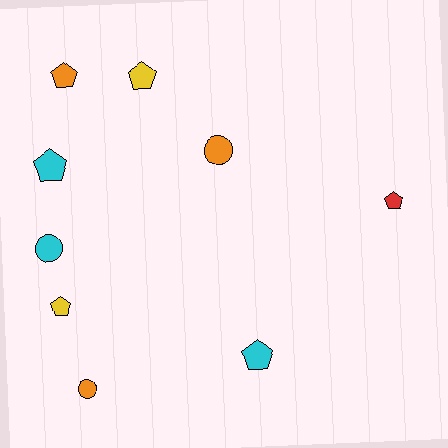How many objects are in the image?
There are 9 objects.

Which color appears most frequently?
Orange, with 3 objects.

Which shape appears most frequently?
Pentagon, with 6 objects.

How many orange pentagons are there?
There is 1 orange pentagon.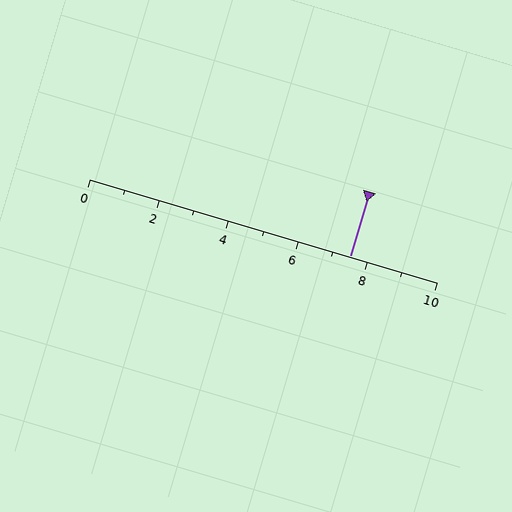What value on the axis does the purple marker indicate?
The marker indicates approximately 7.5.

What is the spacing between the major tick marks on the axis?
The major ticks are spaced 2 apart.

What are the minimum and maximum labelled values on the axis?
The axis runs from 0 to 10.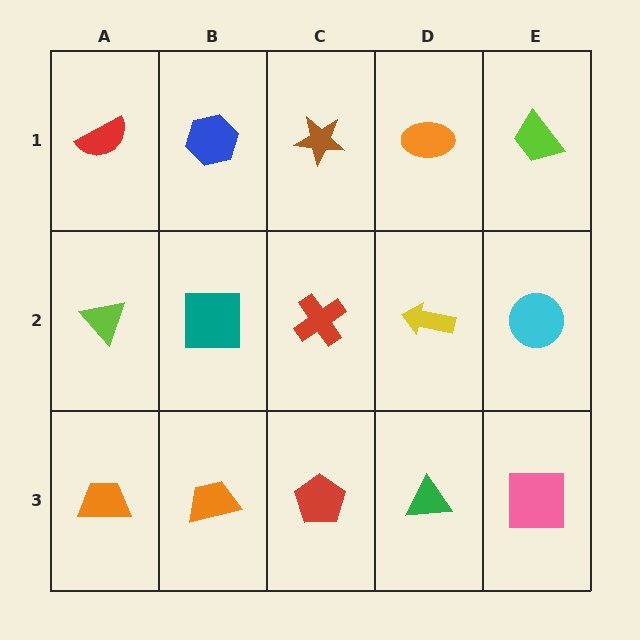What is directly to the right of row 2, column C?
A yellow arrow.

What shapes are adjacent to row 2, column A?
A red semicircle (row 1, column A), an orange trapezoid (row 3, column A), a teal square (row 2, column B).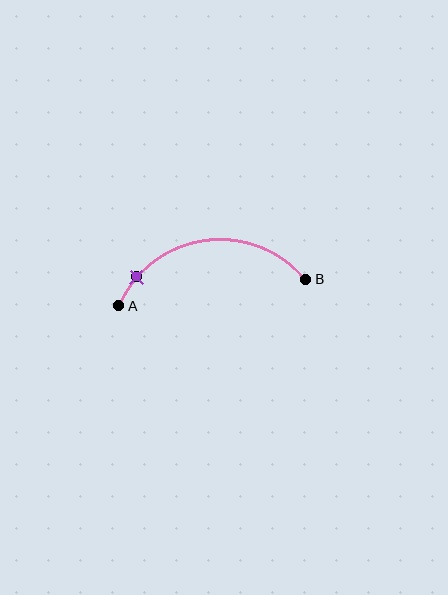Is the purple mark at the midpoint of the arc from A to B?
No. The purple mark lies on the arc but is closer to endpoint A. The arc midpoint would be at the point on the curve equidistant along the arc from both A and B.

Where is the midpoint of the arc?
The arc midpoint is the point on the curve farthest from the straight line joining A and B. It sits above that line.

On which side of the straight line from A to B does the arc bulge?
The arc bulges above the straight line connecting A and B.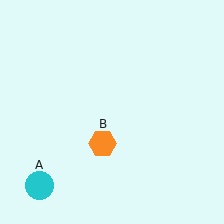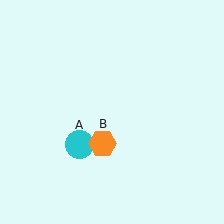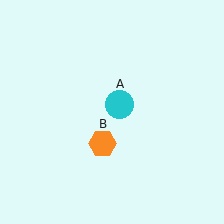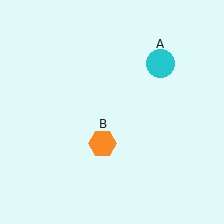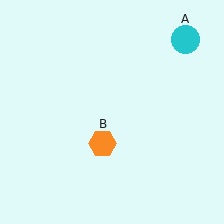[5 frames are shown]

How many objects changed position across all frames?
1 object changed position: cyan circle (object A).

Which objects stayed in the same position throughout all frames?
Orange hexagon (object B) remained stationary.